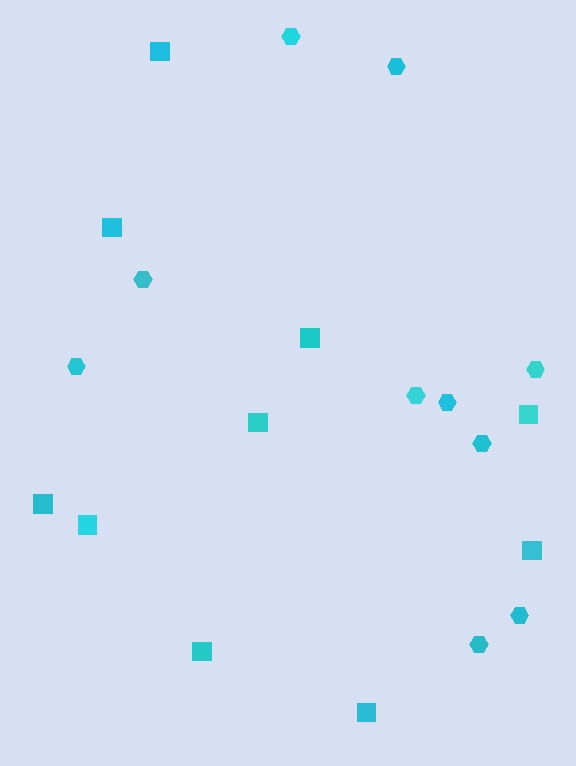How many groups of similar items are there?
There are 2 groups: one group of hexagons (10) and one group of squares (10).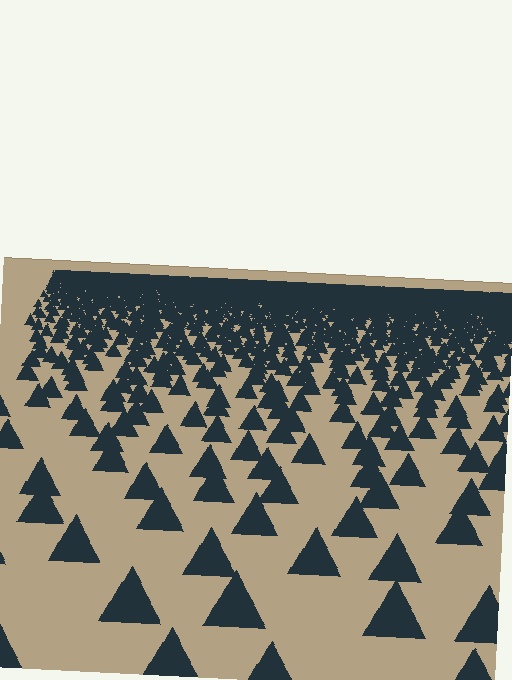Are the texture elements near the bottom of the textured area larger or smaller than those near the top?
Larger. Near the bottom, elements are closer to the viewer and appear at a bigger on-screen size.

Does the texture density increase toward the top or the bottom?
Density increases toward the top.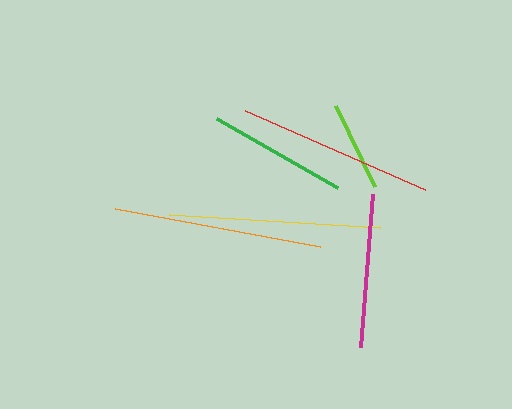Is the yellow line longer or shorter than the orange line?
The yellow line is longer than the orange line.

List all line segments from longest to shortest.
From longest to shortest: yellow, orange, red, magenta, green, lime.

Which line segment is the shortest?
The lime line is the shortest at approximately 91 pixels.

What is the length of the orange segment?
The orange segment is approximately 208 pixels long.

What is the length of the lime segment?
The lime segment is approximately 91 pixels long.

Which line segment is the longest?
The yellow line is the longest at approximately 211 pixels.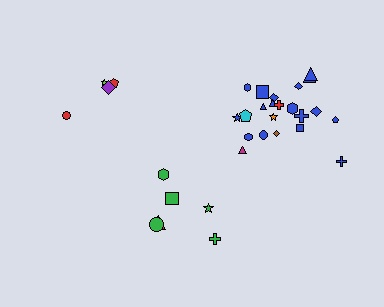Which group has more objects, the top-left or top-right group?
The top-right group.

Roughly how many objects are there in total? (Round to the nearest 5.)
Roughly 30 objects in total.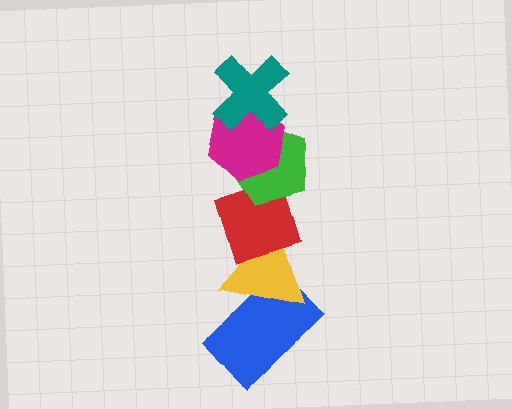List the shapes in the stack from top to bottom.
From top to bottom: the teal cross, the magenta hexagon, the green pentagon, the red diamond, the yellow triangle, the blue rectangle.